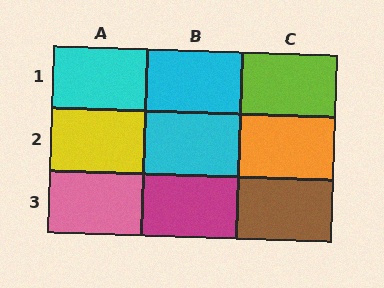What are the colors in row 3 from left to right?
Pink, magenta, brown.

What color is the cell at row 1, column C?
Lime.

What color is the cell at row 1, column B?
Cyan.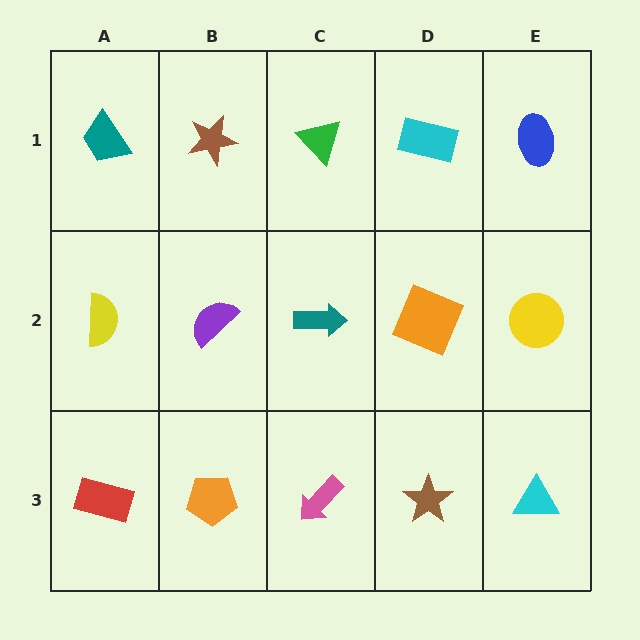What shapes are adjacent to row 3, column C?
A teal arrow (row 2, column C), an orange pentagon (row 3, column B), a brown star (row 3, column D).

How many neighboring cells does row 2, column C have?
4.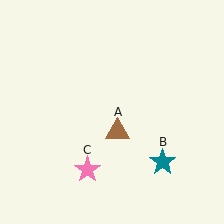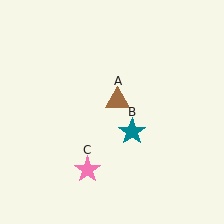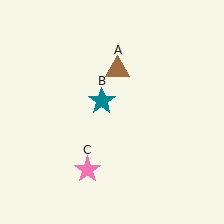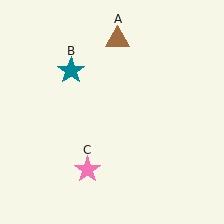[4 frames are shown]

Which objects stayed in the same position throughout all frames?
Pink star (object C) remained stationary.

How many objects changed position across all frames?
2 objects changed position: brown triangle (object A), teal star (object B).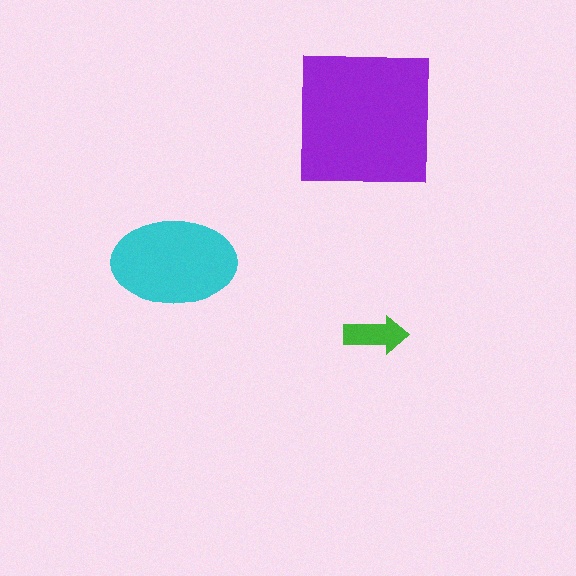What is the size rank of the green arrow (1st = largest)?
3rd.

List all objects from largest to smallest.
The purple square, the cyan ellipse, the green arrow.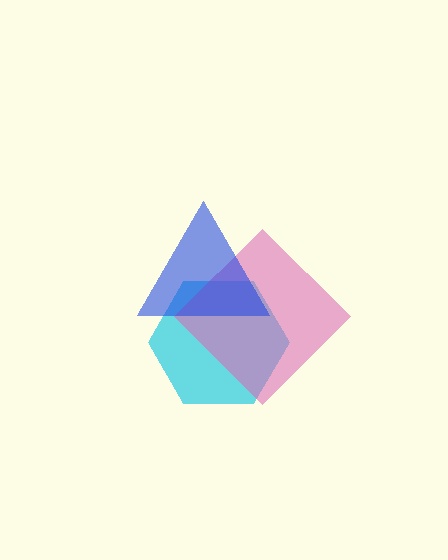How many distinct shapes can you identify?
There are 3 distinct shapes: a cyan hexagon, a pink diamond, a blue triangle.